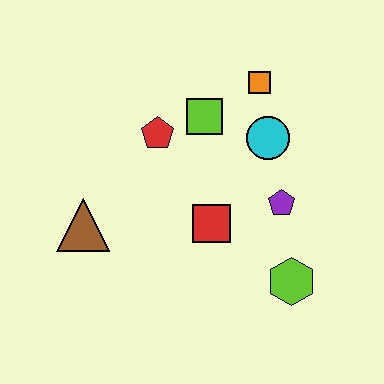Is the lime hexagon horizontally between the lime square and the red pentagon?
No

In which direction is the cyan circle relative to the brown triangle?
The cyan circle is to the right of the brown triangle.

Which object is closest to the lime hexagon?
The purple pentagon is closest to the lime hexagon.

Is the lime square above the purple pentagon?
Yes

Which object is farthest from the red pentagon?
The lime hexagon is farthest from the red pentagon.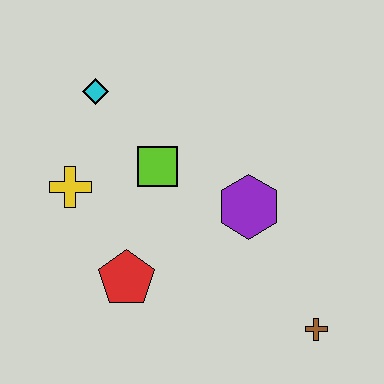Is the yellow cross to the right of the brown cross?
No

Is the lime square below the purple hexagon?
No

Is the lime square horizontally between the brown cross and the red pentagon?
Yes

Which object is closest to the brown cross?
The purple hexagon is closest to the brown cross.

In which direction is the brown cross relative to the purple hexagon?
The brown cross is below the purple hexagon.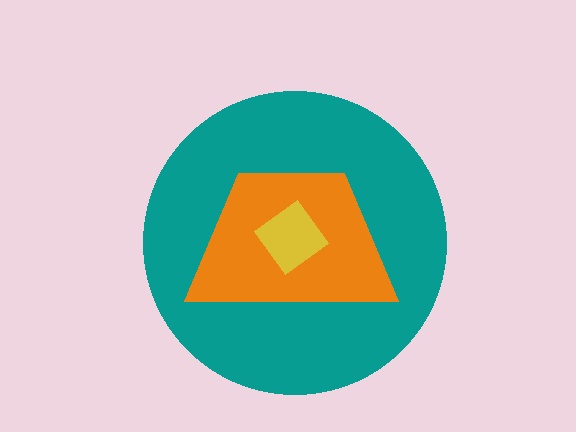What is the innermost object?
The yellow diamond.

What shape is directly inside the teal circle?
The orange trapezoid.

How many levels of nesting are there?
3.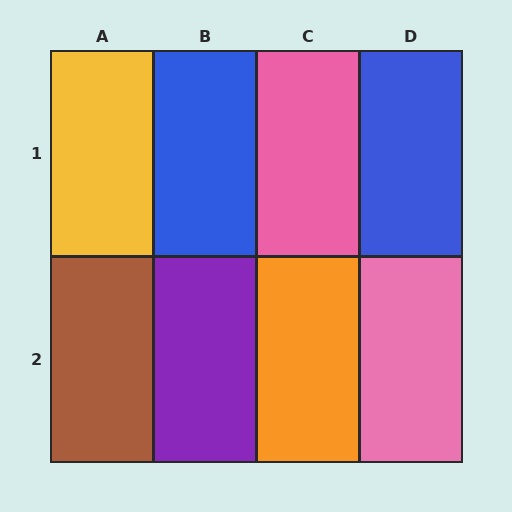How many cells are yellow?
1 cell is yellow.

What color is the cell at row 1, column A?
Yellow.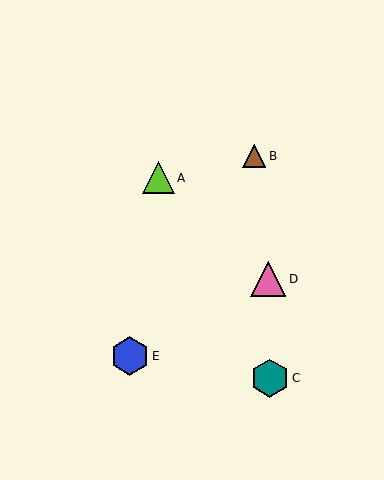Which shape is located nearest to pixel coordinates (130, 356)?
The blue hexagon (labeled E) at (130, 356) is nearest to that location.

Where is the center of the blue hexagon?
The center of the blue hexagon is at (130, 356).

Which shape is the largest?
The blue hexagon (labeled E) is the largest.